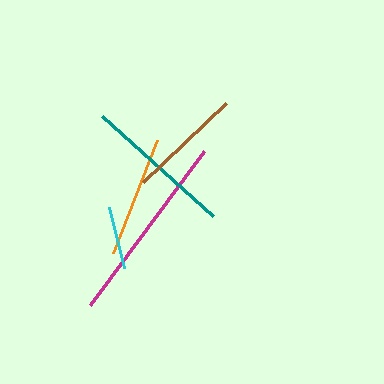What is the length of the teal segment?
The teal segment is approximately 149 pixels long.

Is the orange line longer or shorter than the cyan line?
The orange line is longer than the cyan line.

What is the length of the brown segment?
The brown segment is approximately 115 pixels long.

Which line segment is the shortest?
The cyan line is the shortest at approximately 63 pixels.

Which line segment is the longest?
The magenta line is the longest at approximately 192 pixels.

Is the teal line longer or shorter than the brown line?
The teal line is longer than the brown line.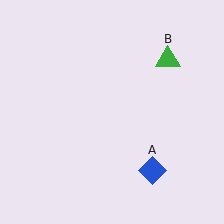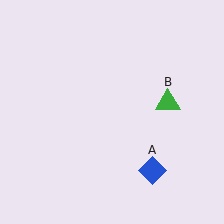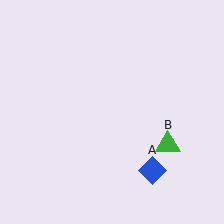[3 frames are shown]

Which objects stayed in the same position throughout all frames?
Blue diamond (object A) remained stationary.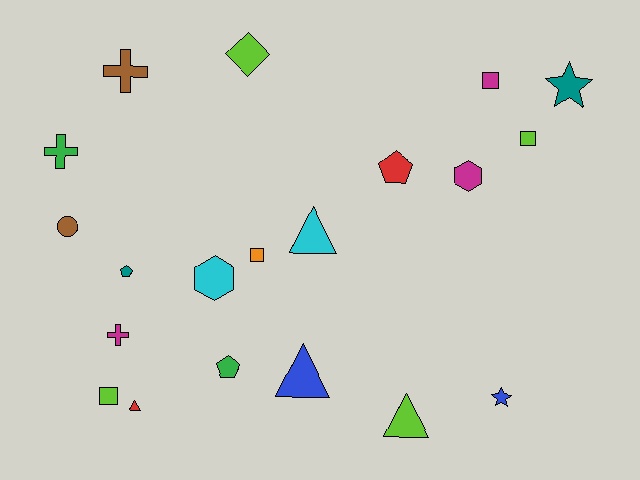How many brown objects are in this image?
There are 2 brown objects.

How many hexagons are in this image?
There are 2 hexagons.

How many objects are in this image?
There are 20 objects.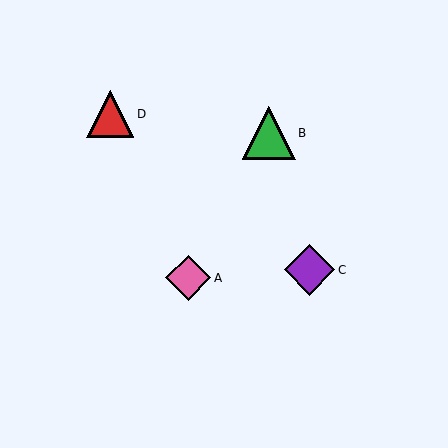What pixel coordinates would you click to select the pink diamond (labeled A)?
Click at (188, 278) to select the pink diamond A.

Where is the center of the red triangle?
The center of the red triangle is at (110, 114).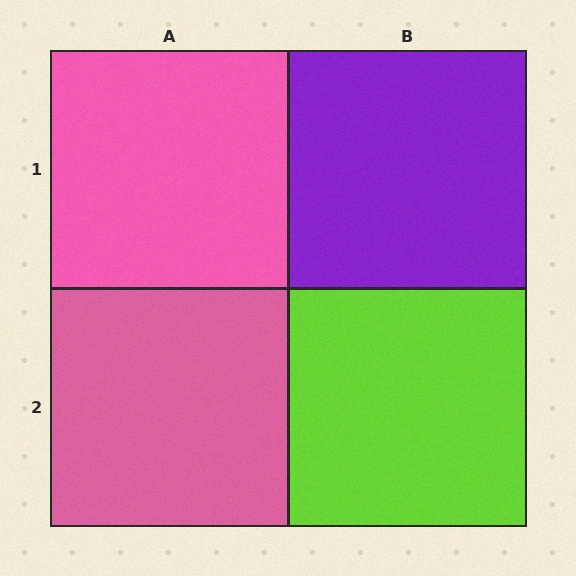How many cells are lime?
1 cell is lime.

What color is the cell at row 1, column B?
Purple.